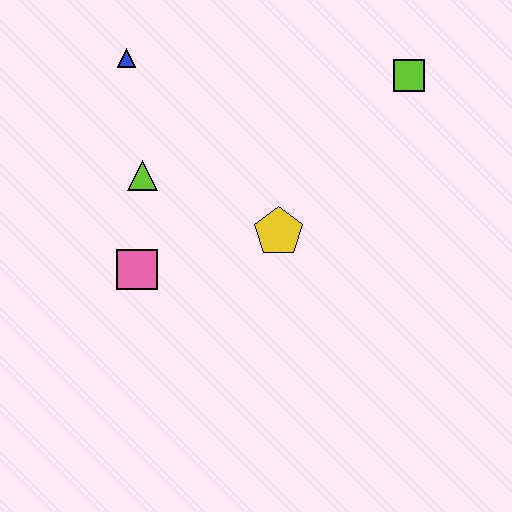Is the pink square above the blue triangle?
No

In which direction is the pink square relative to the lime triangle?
The pink square is below the lime triangle.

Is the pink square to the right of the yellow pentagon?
No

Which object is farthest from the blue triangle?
The lime square is farthest from the blue triangle.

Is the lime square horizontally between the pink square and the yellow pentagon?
No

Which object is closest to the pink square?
The lime triangle is closest to the pink square.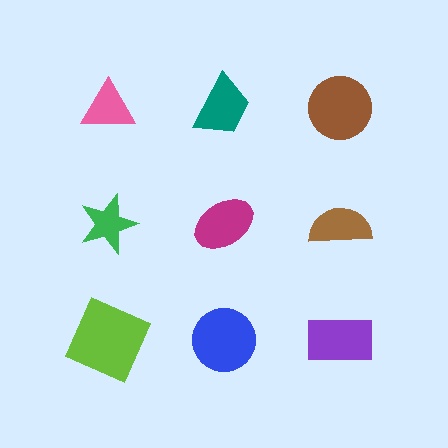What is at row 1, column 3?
A brown circle.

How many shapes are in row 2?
3 shapes.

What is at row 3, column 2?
A blue circle.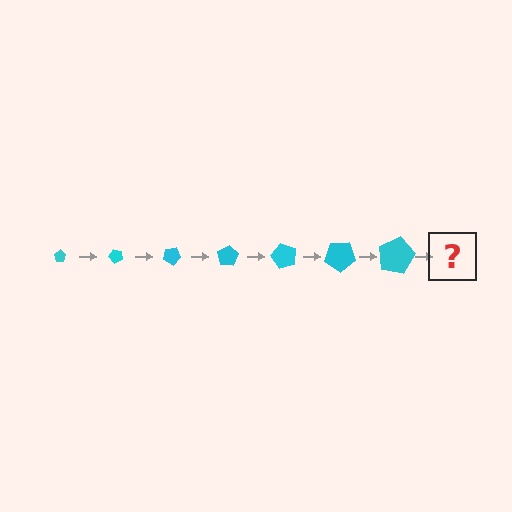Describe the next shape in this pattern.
It should be a pentagon, larger than the previous one and rotated 350 degrees from the start.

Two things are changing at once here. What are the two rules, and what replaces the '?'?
The two rules are that the pentagon grows larger each step and it rotates 50 degrees each step. The '?' should be a pentagon, larger than the previous one and rotated 350 degrees from the start.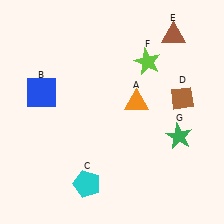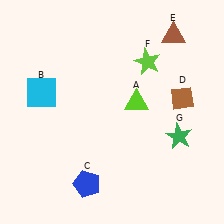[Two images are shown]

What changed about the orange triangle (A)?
In Image 1, A is orange. In Image 2, it changed to lime.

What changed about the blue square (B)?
In Image 1, B is blue. In Image 2, it changed to cyan.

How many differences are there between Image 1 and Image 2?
There are 3 differences between the two images.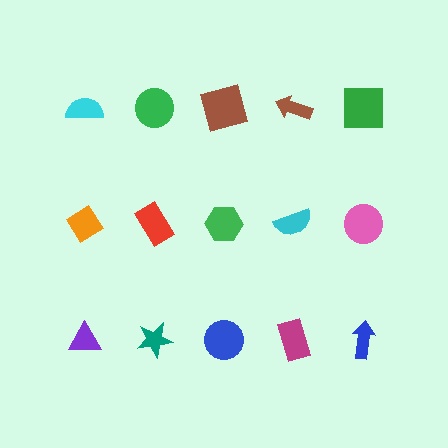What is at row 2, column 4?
A cyan semicircle.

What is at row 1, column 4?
A brown arrow.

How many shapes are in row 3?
5 shapes.